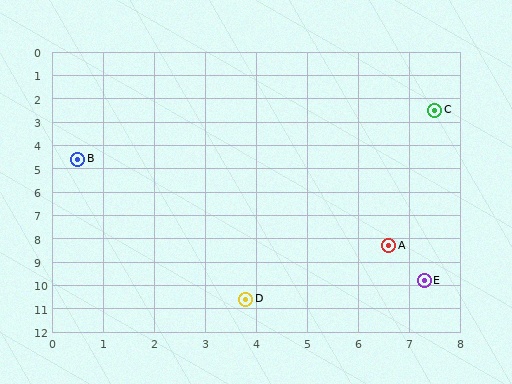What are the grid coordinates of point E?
Point E is at approximately (7.3, 9.8).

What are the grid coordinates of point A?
Point A is at approximately (6.6, 8.3).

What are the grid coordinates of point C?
Point C is at approximately (7.5, 2.5).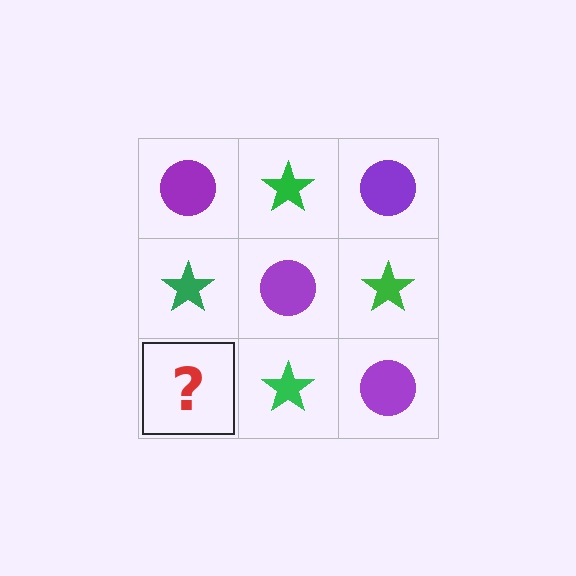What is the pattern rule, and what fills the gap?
The rule is that it alternates purple circle and green star in a checkerboard pattern. The gap should be filled with a purple circle.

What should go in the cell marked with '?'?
The missing cell should contain a purple circle.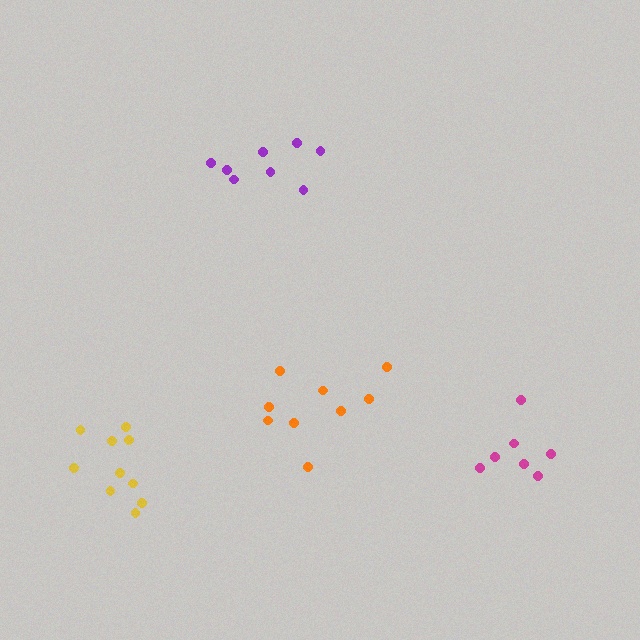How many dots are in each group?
Group 1: 9 dots, Group 2: 10 dots, Group 3: 8 dots, Group 4: 7 dots (34 total).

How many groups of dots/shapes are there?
There are 4 groups.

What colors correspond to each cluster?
The clusters are colored: orange, yellow, purple, magenta.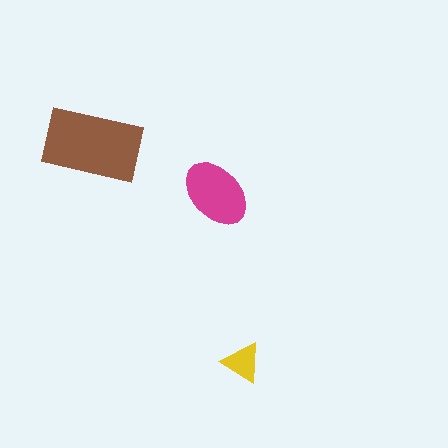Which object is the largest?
The brown rectangle.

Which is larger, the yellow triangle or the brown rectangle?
The brown rectangle.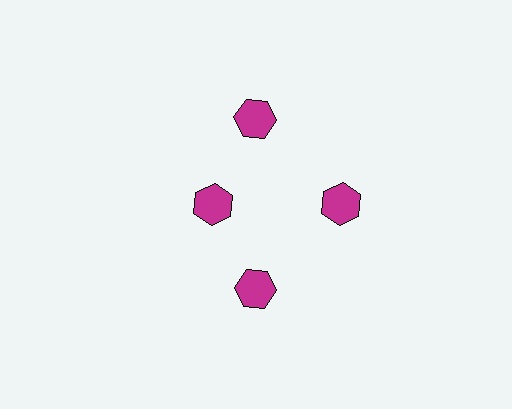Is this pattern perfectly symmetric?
No. The 4 magenta hexagons are arranged in a ring, but one element near the 9 o'clock position is pulled inward toward the center, breaking the 4-fold rotational symmetry.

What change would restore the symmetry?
The symmetry would be restored by moving it outward, back onto the ring so that all 4 hexagons sit at equal angles and equal distance from the center.